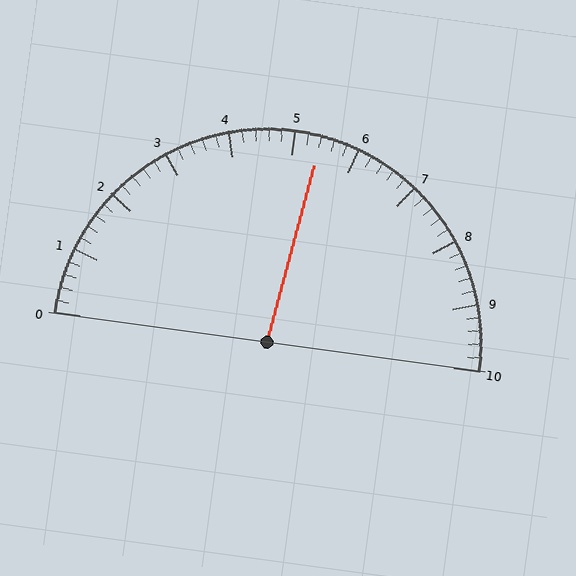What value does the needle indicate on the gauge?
The needle indicates approximately 5.4.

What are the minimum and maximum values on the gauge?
The gauge ranges from 0 to 10.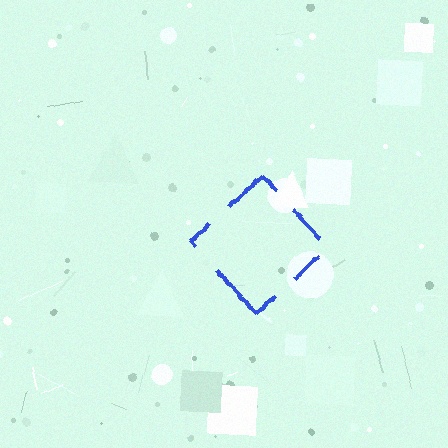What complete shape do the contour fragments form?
The contour fragments form a diamond.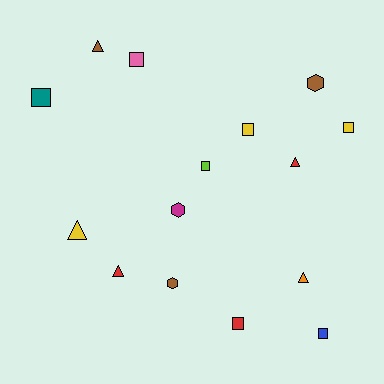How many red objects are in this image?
There are 3 red objects.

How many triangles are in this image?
There are 5 triangles.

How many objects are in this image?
There are 15 objects.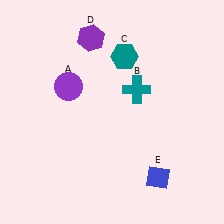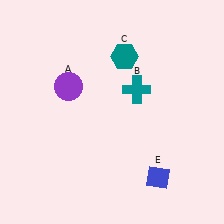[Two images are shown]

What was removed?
The purple hexagon (D) was removed in Image 2.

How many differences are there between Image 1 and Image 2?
There is 1 difference between the two images.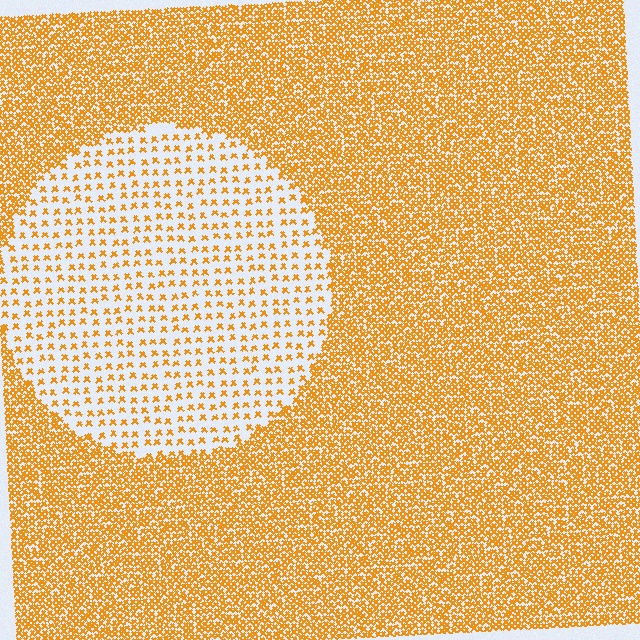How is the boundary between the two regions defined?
The boundary is defined by a change in element density (approximately 3.1x ratio). All elements are the same color, size, and shape.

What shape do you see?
I see a circle.